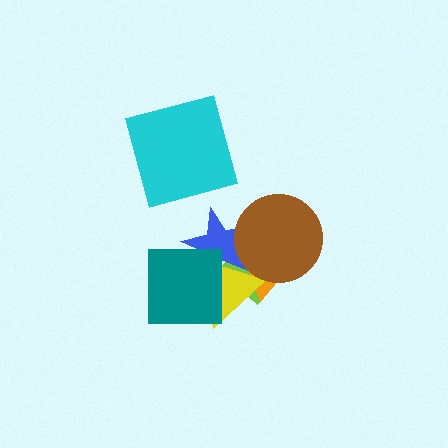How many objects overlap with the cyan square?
0 objects overlap with the cyan square.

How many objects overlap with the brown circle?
4 objects overlap with the brown circle.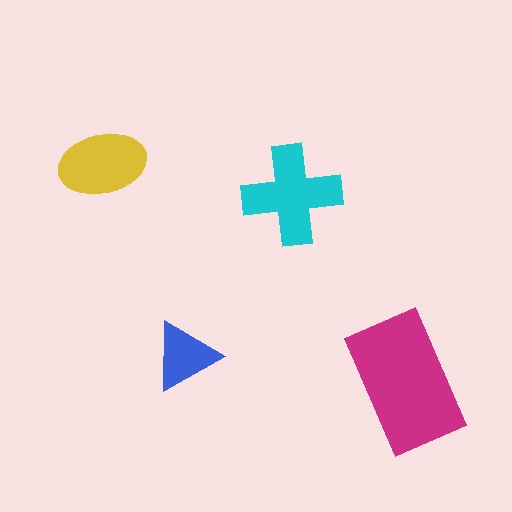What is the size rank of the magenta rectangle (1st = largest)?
1st.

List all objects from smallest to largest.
The blue triangle, the yellow ellipse, the cyan cross, the magenta rectangle.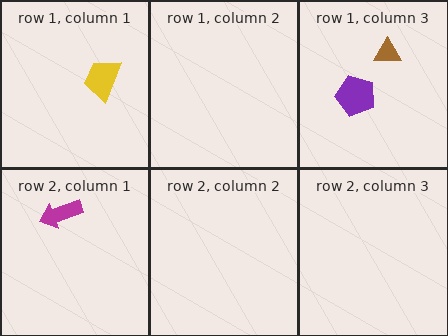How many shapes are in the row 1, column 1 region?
1.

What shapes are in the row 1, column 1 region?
The yellow trapezoid.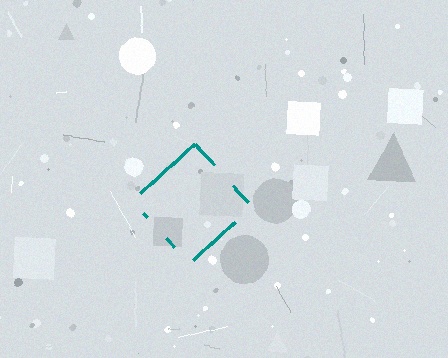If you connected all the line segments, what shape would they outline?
They would outline a diamond.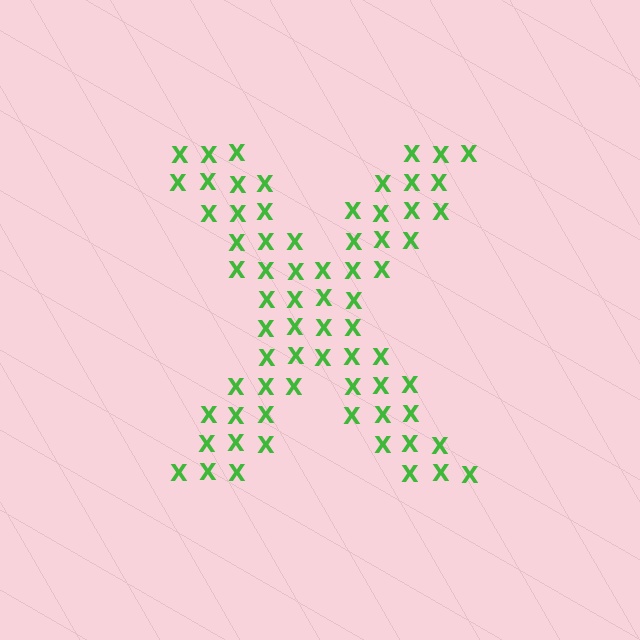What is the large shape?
The large shape is the letter X.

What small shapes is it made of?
It is made of small letter X's.